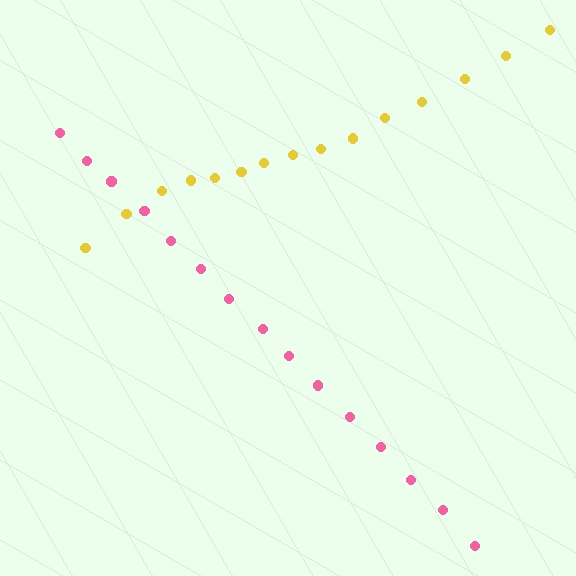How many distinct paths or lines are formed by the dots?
There are 2 distinct paths.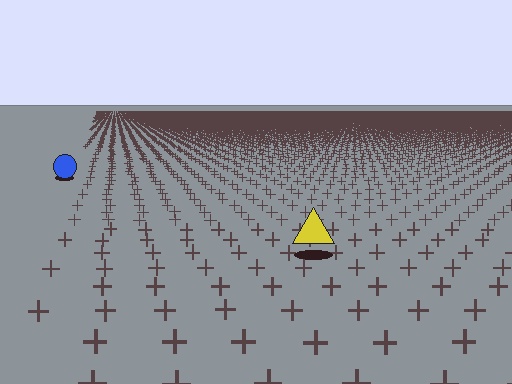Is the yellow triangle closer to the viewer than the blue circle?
Yes. The yellow triangle is closer — you can tell from the texture gradient: the ground texture is coarser near it.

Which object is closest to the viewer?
The yellow triangle is closest. The texture marks near it are larger and more spread out.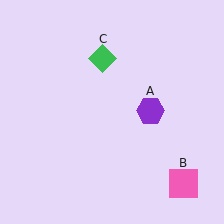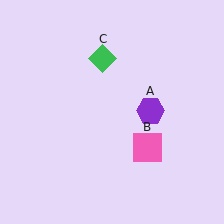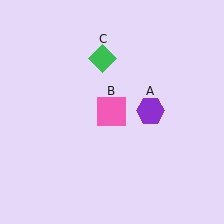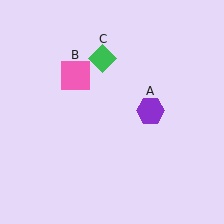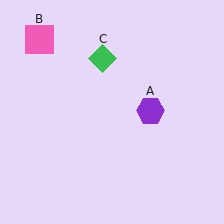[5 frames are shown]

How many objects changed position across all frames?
1 object changed position: pink square (object B).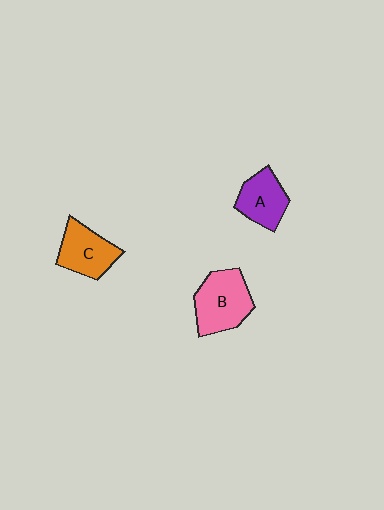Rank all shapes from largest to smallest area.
From largest to smallest: B (pink), C (orange), A (purple).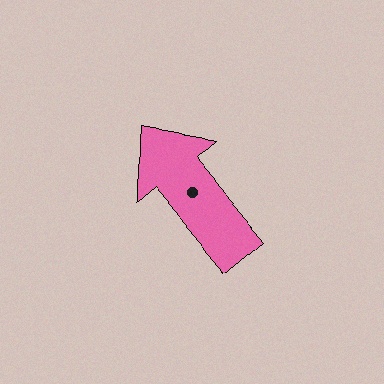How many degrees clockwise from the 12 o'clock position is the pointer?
Approximately 320 degrees.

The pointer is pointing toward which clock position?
Roughly 11 o'clock.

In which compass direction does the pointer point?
Northwest.